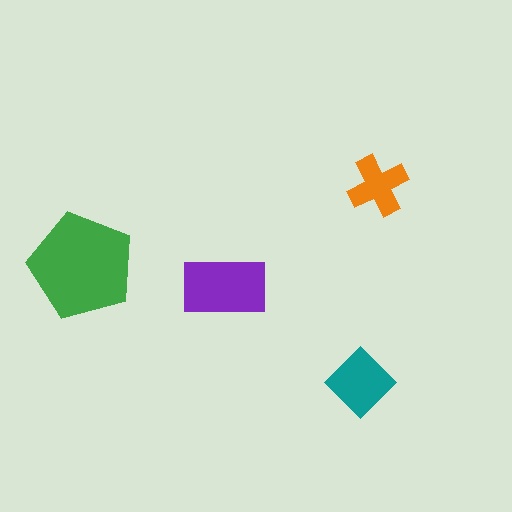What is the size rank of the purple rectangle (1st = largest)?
2nd.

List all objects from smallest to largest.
The orange cross, the teal diamond, the purple rectangle, the green pentagon.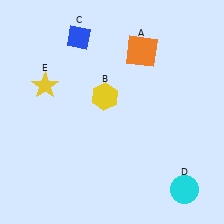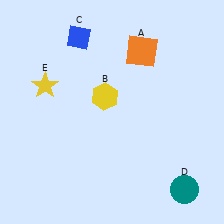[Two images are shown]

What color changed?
The circle (D) changed from cyan in Image 1 to teal in Image 2.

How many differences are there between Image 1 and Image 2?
There is 1 difference between the two images.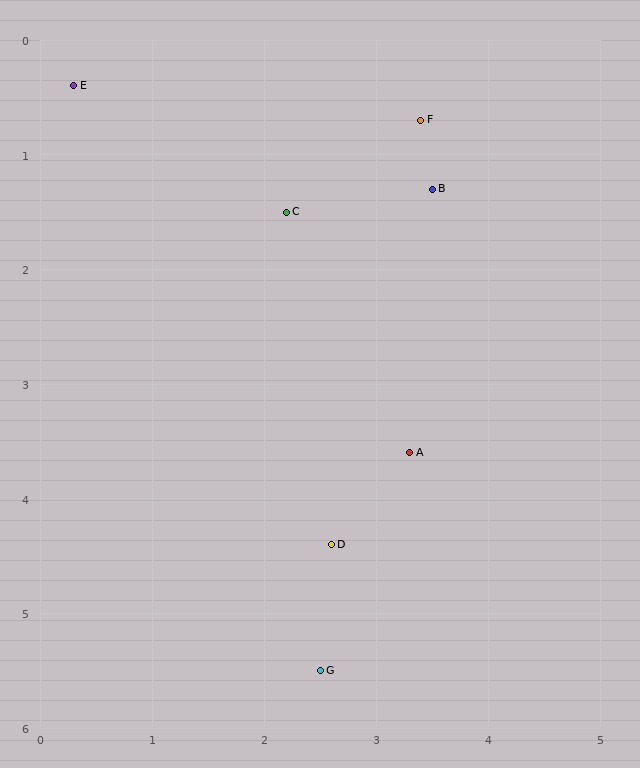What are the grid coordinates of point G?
Point G is at approximately (2.5, 5.5).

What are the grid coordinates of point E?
Point E is at approximately (0.3, 0.4).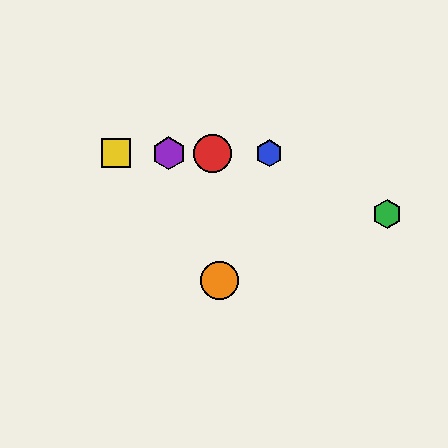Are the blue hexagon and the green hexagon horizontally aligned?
No, the blue hexagon is at y≈153 and the green hexagon is at y≈214.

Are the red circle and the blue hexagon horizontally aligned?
Yes, both are at y≈153.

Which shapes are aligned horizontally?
The red circle, the blue hexagon, the yellow square, the purple hexagon are aligned horizontally.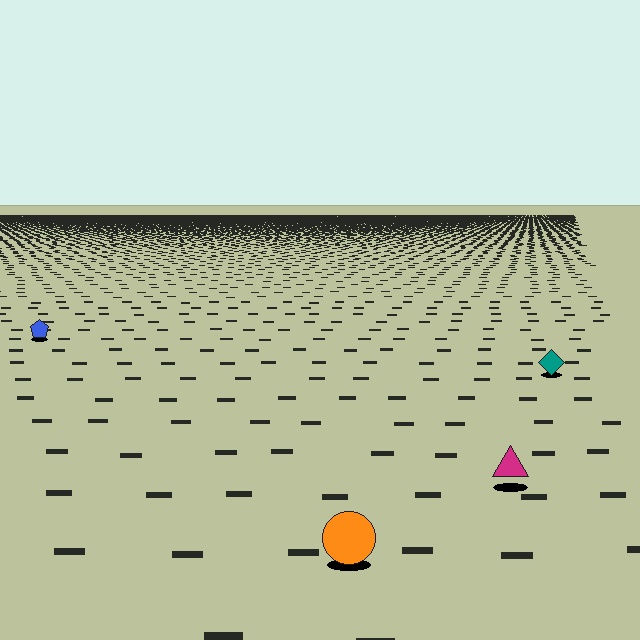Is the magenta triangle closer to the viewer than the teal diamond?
Yes. The magenta triangle is closer — you can tell from the texture gradient: the ground texture is coarser near it.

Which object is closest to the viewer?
The orange circle is closest. The texture marks near it are larger and more spread out.